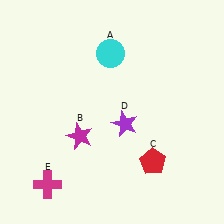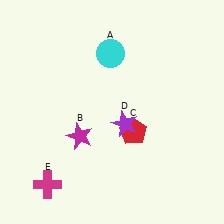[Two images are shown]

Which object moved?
The red pentagon (C) moved up.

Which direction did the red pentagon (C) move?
The red pentagon (C) moved up.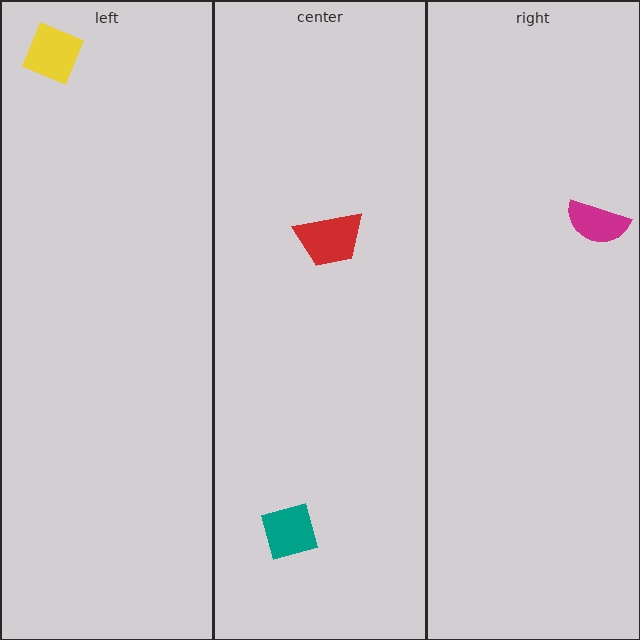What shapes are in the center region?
The red trapezoid, the teal diamond.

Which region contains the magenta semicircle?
The right region.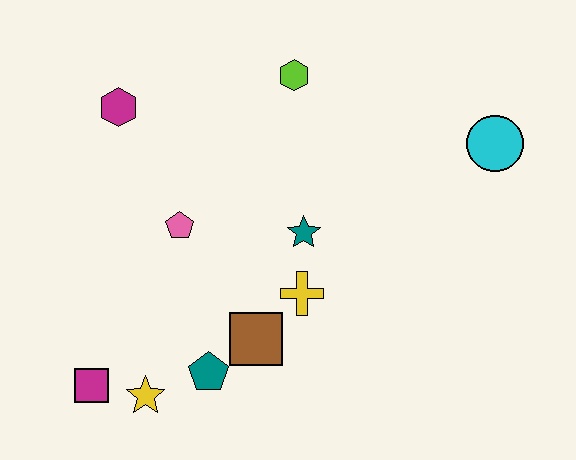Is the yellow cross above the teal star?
No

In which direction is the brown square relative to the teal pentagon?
The brown square is to the right of the teal pentagon.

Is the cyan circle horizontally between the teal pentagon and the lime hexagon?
No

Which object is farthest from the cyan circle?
The magenta square is farthest from the cyan circle.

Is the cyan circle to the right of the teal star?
Yes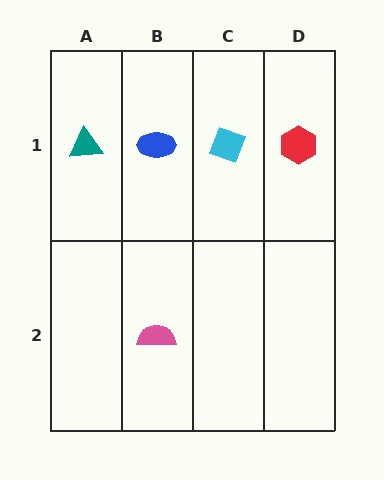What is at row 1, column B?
A blue ellipse.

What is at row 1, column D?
A red hexagon.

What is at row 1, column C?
A cyan diamond.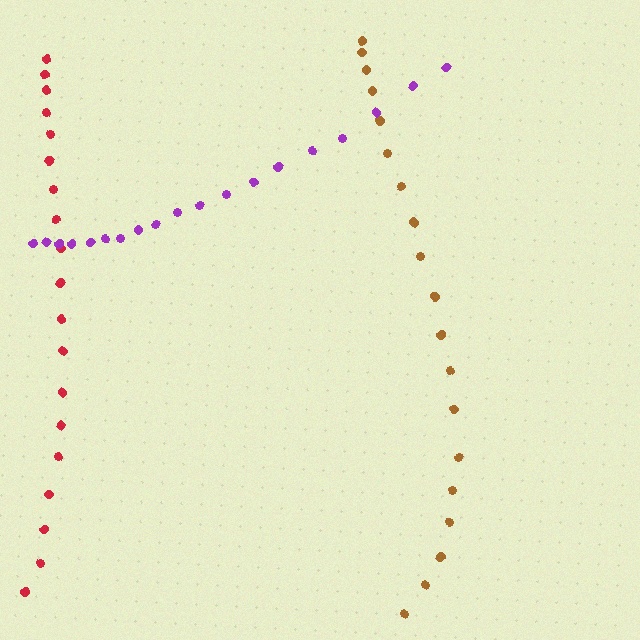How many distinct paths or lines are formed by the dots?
There are 3 distinct paths.